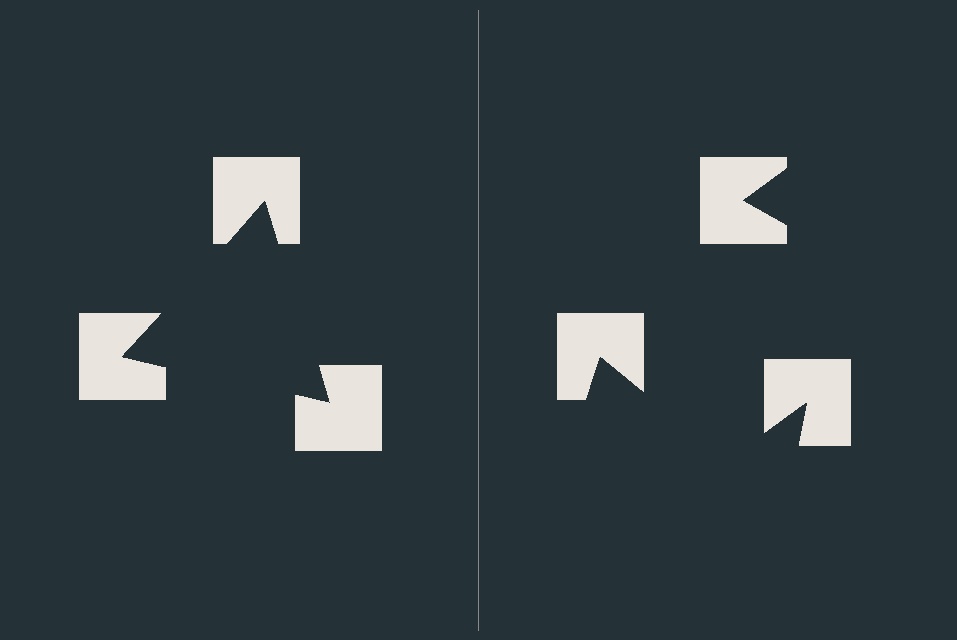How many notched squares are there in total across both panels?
6 — 3 on each side.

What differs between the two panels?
The notched squares are positioned identically on both sides; only the wedge orientations differ. On the left they align to a triangle; on the right they are misaligned.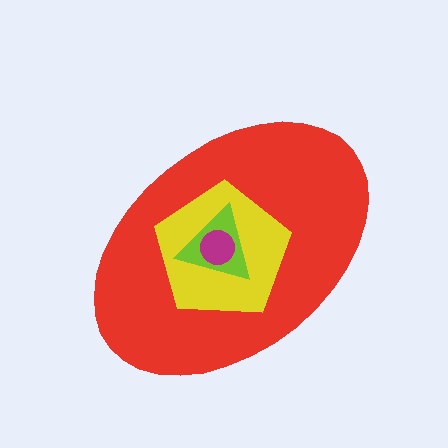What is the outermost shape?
The red ellipse.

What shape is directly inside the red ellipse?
The yellow pentagon.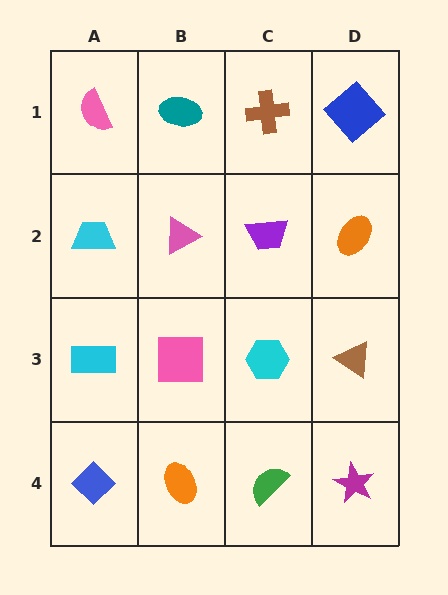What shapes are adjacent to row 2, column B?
A teal ellipse (row 1, column B), a pink square (row 3, column B), a cyan trapezoid (row 2, column A), a purple trapezoid (row 2, column C).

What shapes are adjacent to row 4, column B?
A pink square (row 3, column B), a blue diamond (row 4, column A), a green semicircle (row 4, column C).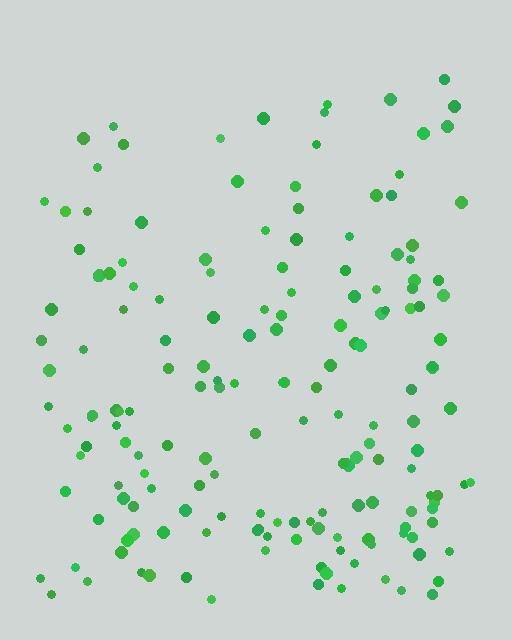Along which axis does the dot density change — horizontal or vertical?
Vertical.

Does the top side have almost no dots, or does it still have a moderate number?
Still a moderate number, just noticeably fewer than the bottom.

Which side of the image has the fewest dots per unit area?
The top.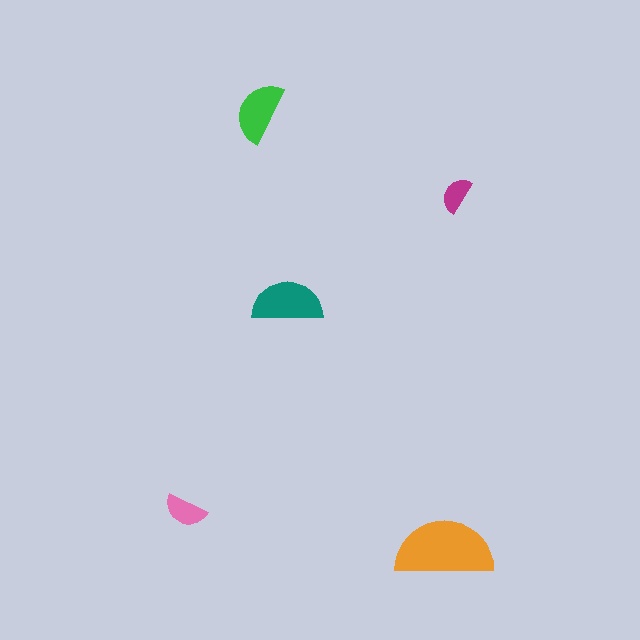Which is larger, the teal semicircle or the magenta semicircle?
The teal one.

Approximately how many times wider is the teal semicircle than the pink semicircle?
About 1.5 times wider.